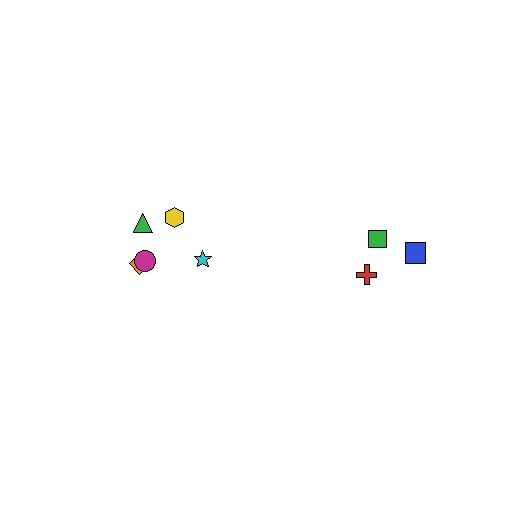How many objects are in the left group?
There are 5 objects.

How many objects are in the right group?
There are 3 objects.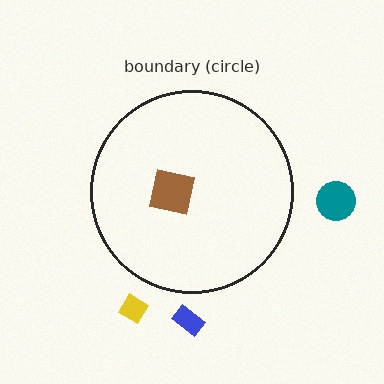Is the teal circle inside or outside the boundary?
Outside.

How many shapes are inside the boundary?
1 inside, 3 outside.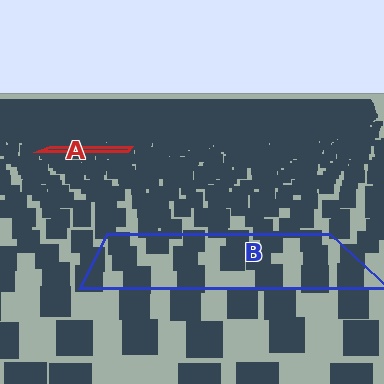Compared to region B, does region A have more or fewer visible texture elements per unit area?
Region A has more texture elements per unit area — they are packed more densely because it is farther away.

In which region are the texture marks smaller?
The texture marks are smaller in region A, because it is farther away.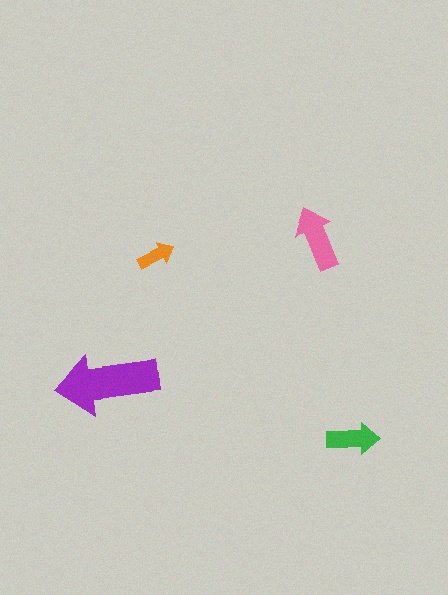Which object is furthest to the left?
The purple arrow is leftmost.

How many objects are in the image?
There are 4 objects in the image.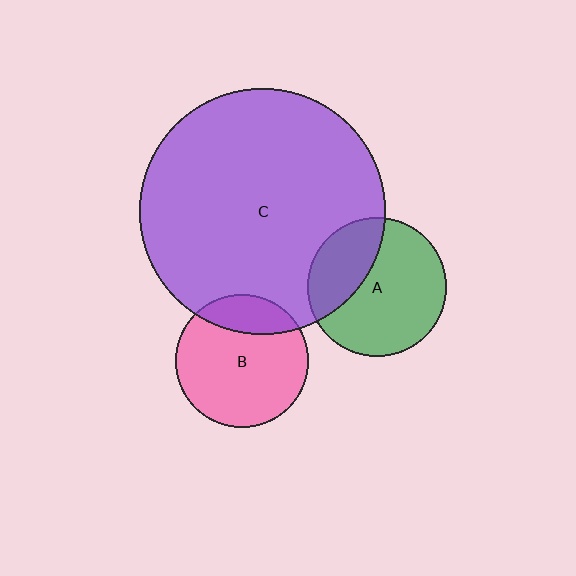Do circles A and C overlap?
Yes.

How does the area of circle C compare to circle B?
Approximately 3.5 times.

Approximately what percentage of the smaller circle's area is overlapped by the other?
Approximately 30%.